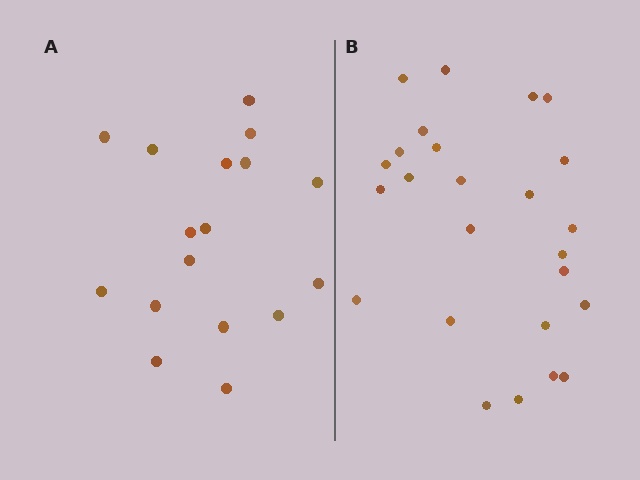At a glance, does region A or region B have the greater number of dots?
Region B (the right region) has more dots.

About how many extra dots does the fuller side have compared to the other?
Region B has roughly 8 or so more dots than region A.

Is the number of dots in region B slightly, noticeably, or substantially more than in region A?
Region B has substantially more. The ratio is roughly 1.5 to 1.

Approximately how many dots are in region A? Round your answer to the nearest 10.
About 20 dots. (The exact count is 17, which rounds to 20.)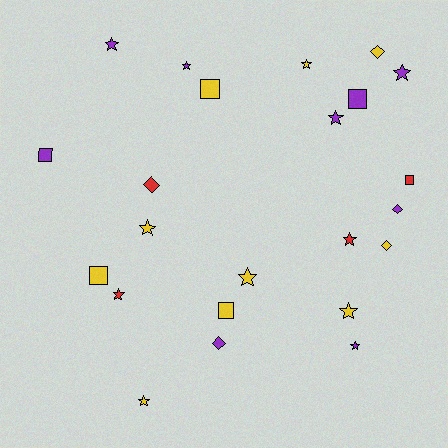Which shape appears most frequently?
Star, with 12 objects.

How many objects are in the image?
There are 23 objects.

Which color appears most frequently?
Yellow, with 10 objects.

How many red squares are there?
There is 1 red square.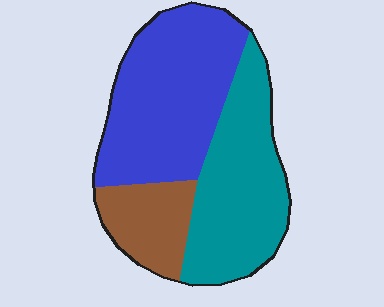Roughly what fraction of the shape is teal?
Teal covers around 40% of the shape.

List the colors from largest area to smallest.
From largest to smallest: blue, teal, brown.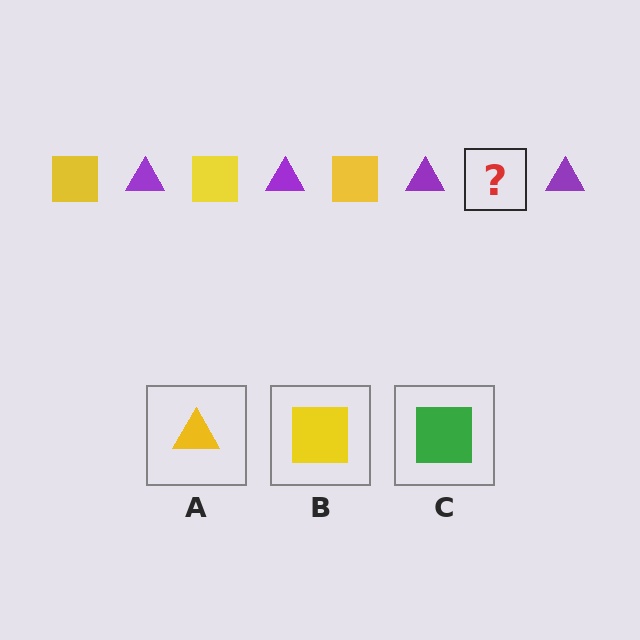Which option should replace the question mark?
Option B.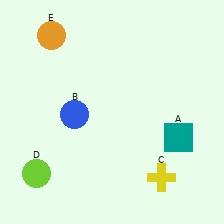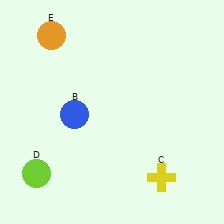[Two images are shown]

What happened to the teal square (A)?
The teal square (A) was removed in Image 2. It was in the bottom-right area of Image 1.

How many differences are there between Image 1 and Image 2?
There is 1 difference between the two images.